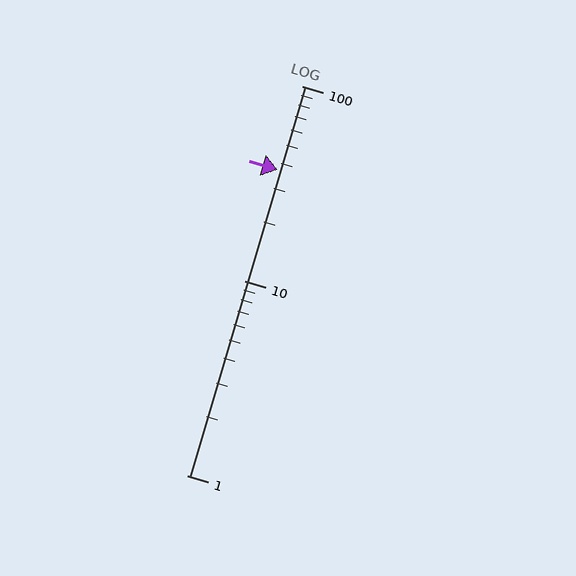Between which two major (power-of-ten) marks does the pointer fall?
The pointer is between 10 and 100.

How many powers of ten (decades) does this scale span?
The scale spans 2 decades, from 1 to 100.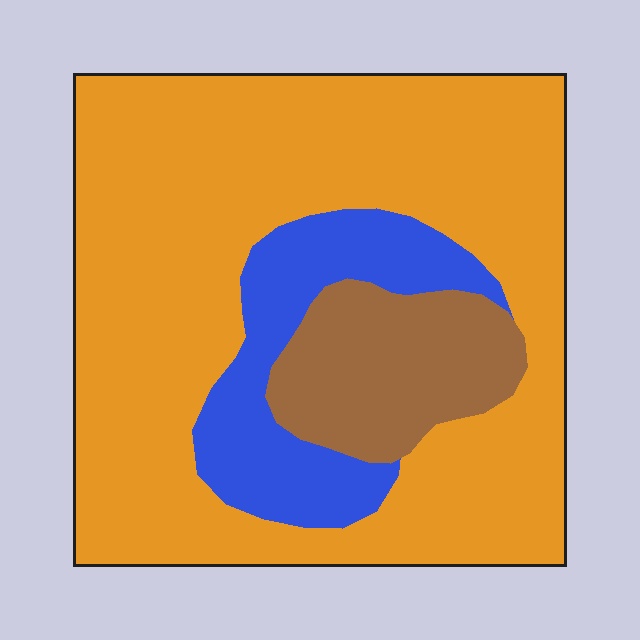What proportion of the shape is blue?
Blue takes up about one sixth (1/6) of the shape.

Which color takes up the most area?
Orange, at roughly 70%.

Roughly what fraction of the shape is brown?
Brown covers about 15% of the shape.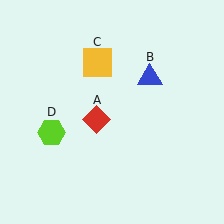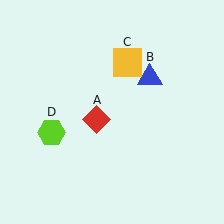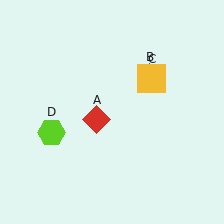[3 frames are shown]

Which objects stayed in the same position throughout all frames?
Red diamond (object A) and blue triangle (object B) and lime hexagon (object D) remained stationary.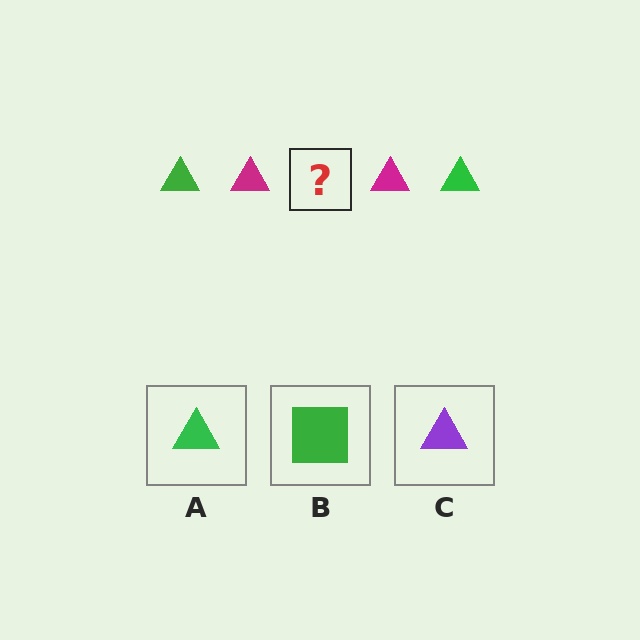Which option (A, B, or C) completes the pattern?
A.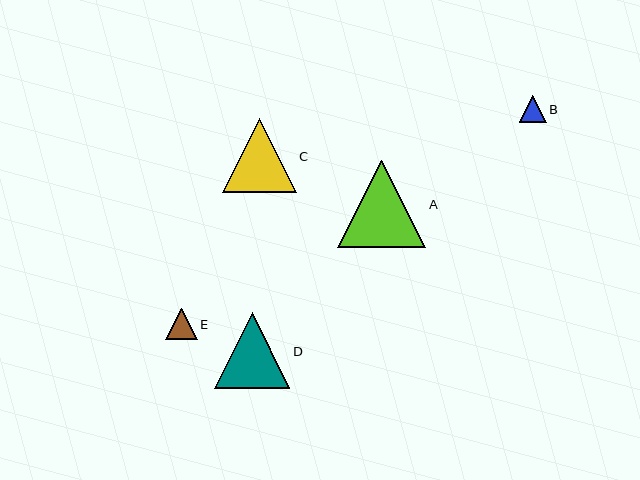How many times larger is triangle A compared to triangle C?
Triangle A is approximately 1.2 times the size of triangle C.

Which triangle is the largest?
Triangle A is the largest with a size of approximately 88 pixels.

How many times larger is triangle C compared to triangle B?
Triangle C is approximately 2.7 times the size of triangle B.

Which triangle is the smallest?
Triangle B is the smallest with a size of approximately 27 pixels.